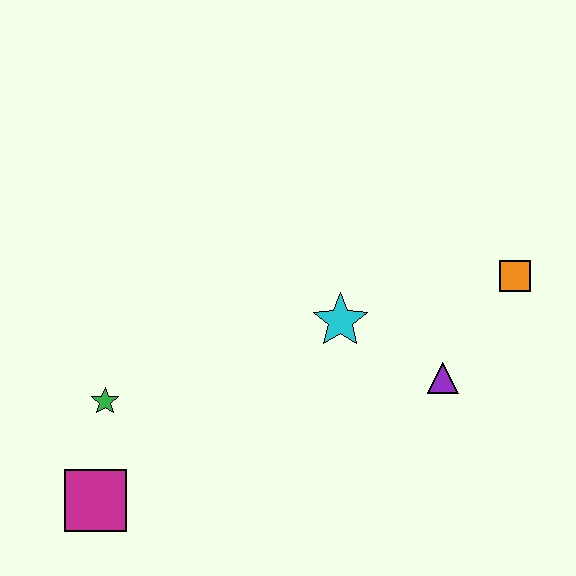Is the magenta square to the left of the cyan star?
Yes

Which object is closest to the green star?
The magenta square is closest to the green star.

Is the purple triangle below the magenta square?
No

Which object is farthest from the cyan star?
The magenta square is farthest from the cyan star.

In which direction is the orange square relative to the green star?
The orange square is to the right of the green star.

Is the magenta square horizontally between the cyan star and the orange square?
No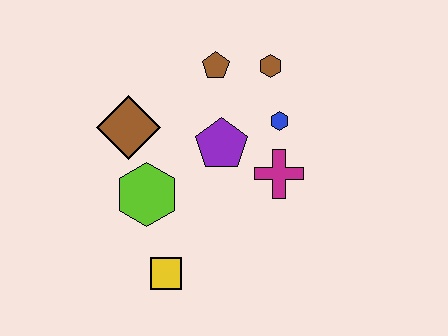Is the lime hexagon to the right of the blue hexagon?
No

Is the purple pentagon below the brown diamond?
Yes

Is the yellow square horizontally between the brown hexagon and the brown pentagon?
No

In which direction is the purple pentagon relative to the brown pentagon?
The purple pentagon is below the brown pentagon.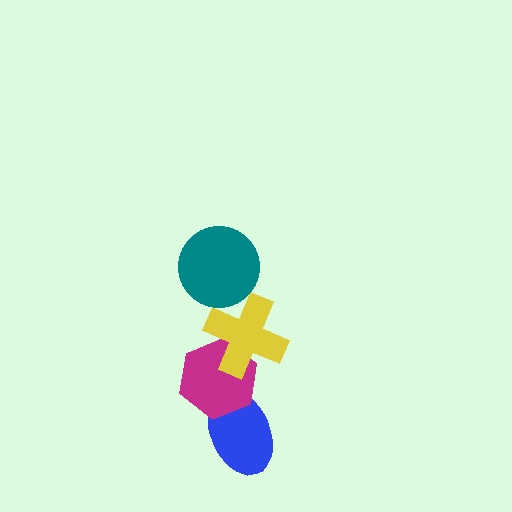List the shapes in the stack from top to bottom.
From top to bottom: the teal circle, the yellow cross, the magenta hexagon, the blue ellipse.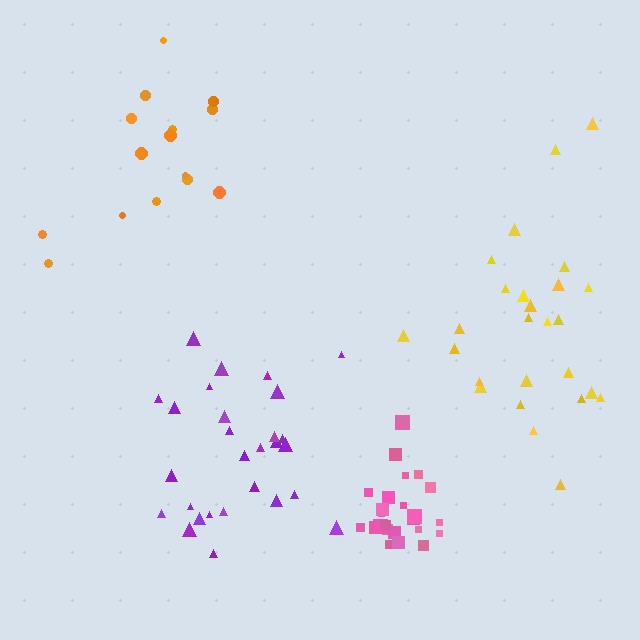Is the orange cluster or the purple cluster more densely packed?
Purple.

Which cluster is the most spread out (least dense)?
Orange.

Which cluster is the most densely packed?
Pink.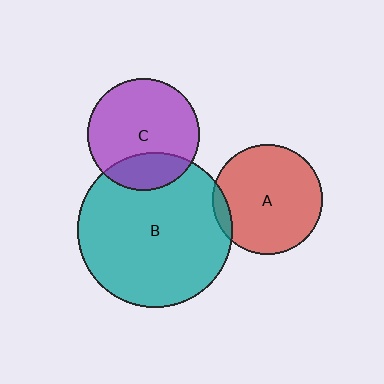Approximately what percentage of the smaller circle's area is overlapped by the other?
Approximately 5%.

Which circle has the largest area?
Circle B (teal).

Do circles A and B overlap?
Yes.